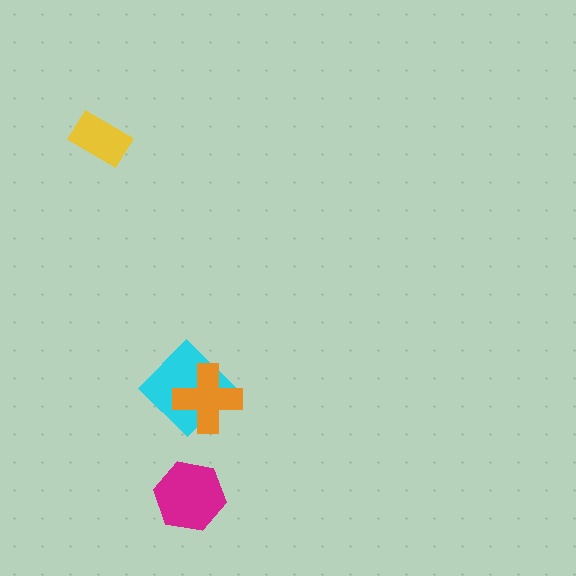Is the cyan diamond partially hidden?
Yes, it is partially covered by another shape.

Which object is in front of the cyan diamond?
The orange cross is in front of the cyan diamond.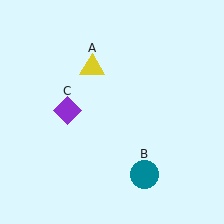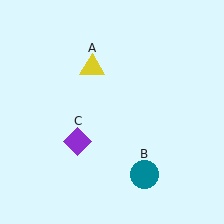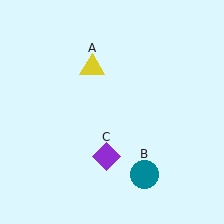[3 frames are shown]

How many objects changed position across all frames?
1 object changed position: purple diamond (object C).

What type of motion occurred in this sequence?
The purple diamond (object C) rotated counterclockwise around the center of the scene.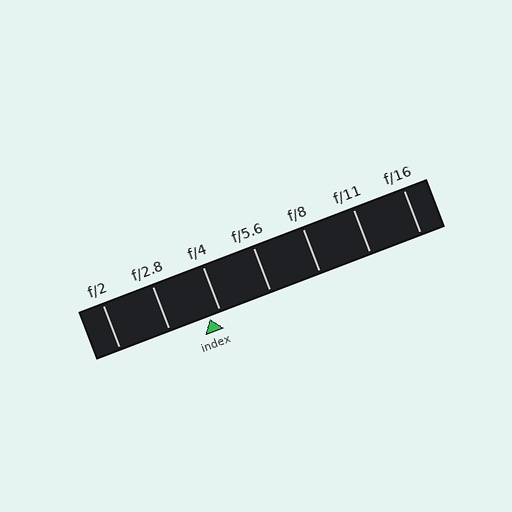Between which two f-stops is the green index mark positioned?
The index mark is between f/2.8 and f/4.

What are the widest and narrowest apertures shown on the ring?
The widest aperture shown is f/2 and the narrowest is f/16.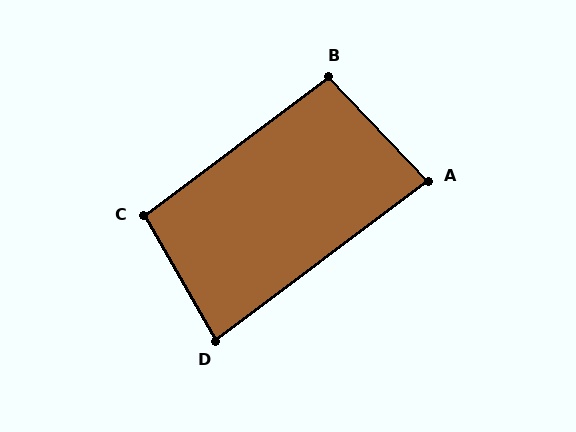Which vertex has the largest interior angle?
B, at approximately 97 degrees.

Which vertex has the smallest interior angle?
D, at approximately 83 degrees.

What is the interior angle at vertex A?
Approximately 83 degrees (acute).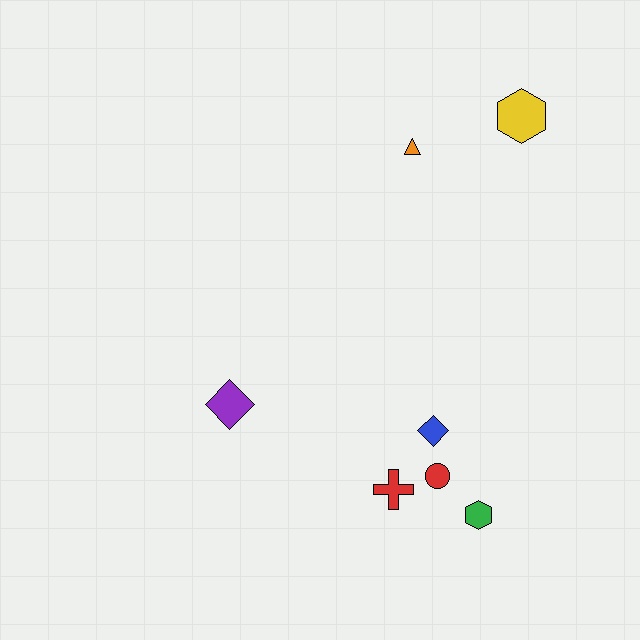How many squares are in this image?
There are no squares.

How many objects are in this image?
There are 7 objects.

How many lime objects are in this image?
There are no lime objects.